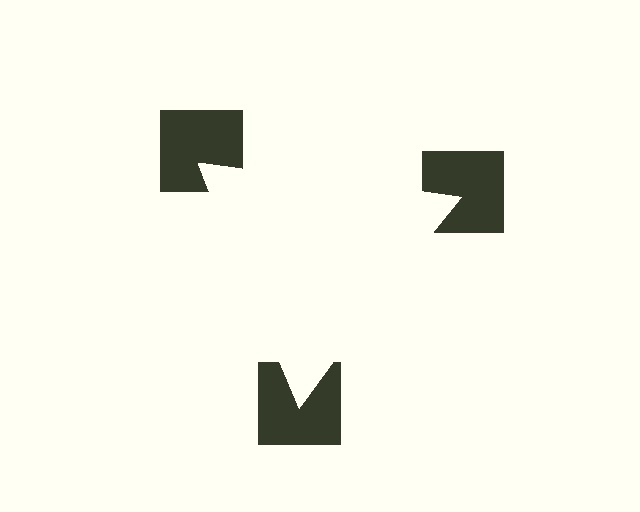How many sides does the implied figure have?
3 sides.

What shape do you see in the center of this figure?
An illusory triangle — its edges are inferred from the aligned wedge cuts in the notched squares, not physically drawn.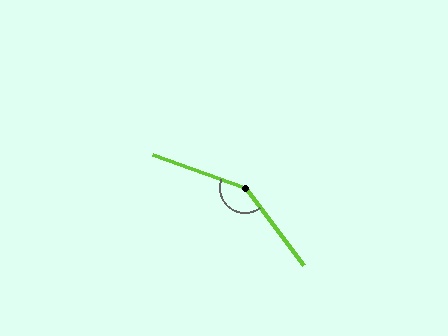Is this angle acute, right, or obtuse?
It is obtuse.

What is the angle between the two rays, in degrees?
Approximately 147 degrees.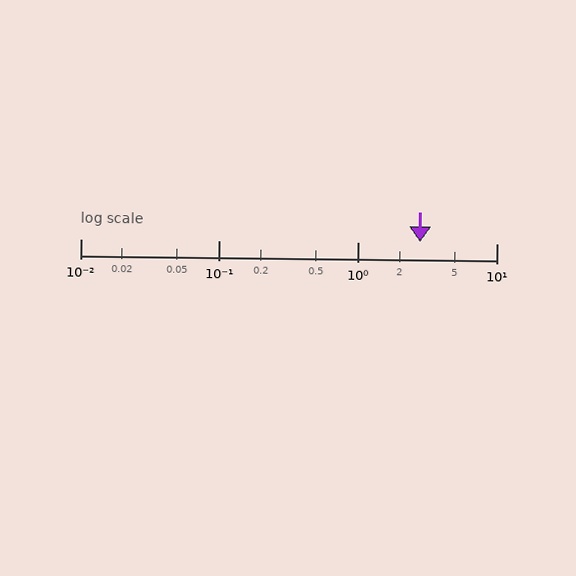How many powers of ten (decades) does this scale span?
The scale spans 3 decades, from 0.01 to 10.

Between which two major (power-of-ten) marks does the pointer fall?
The pointer is between 1 and 10.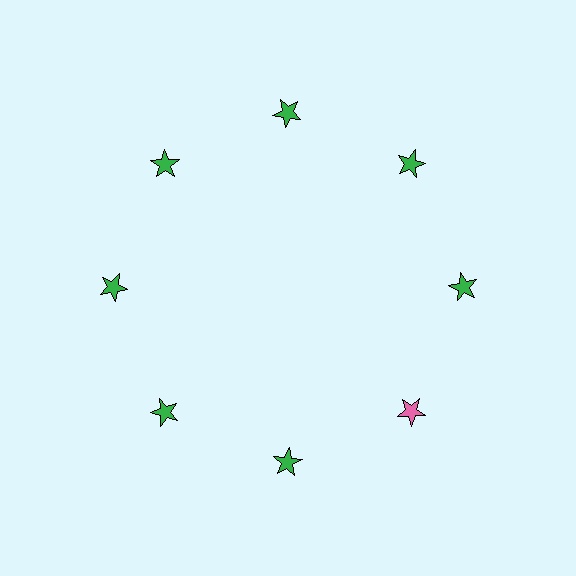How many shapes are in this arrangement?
There are 8 shapes arranged in a ring pattern.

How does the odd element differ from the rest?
It has a different color: pink instead of green.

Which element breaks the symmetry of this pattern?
The pink star at roughly the 4 o'clock position breaks the symmetry. All other shapes are green stars.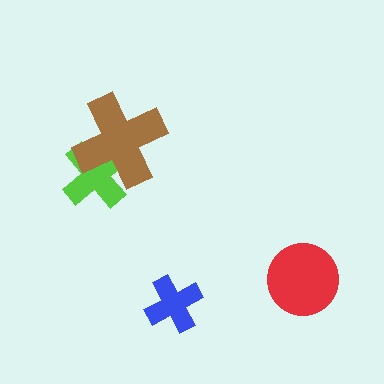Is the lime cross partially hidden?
Yes, it is partially covered by another shape.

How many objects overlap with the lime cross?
1 object overlaps with the lime cross.